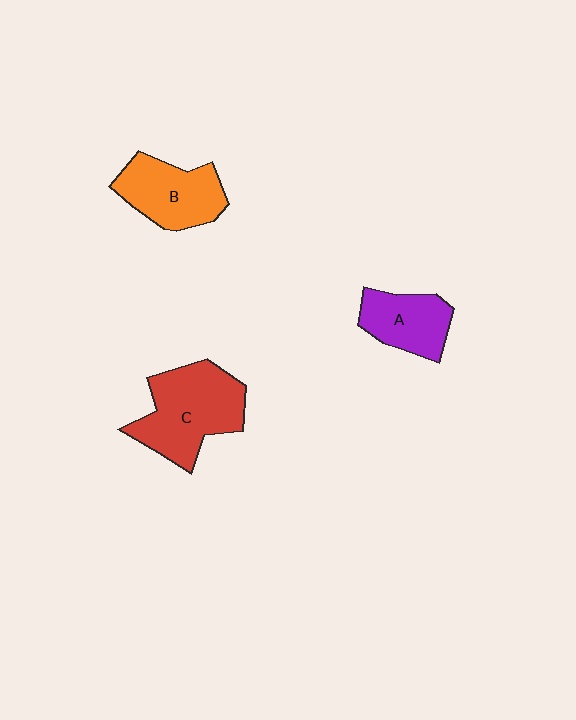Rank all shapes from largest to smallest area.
From largest to smallest: C (red), B (orange), A (purple).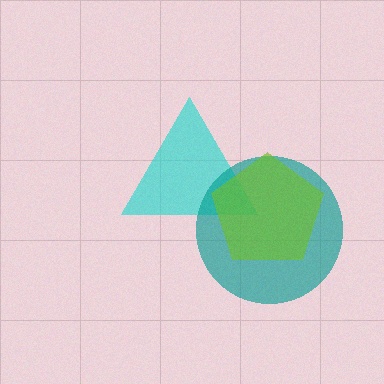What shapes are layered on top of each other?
The layered shapes are: a cyan triangle, a teal circle, a lime pentagon.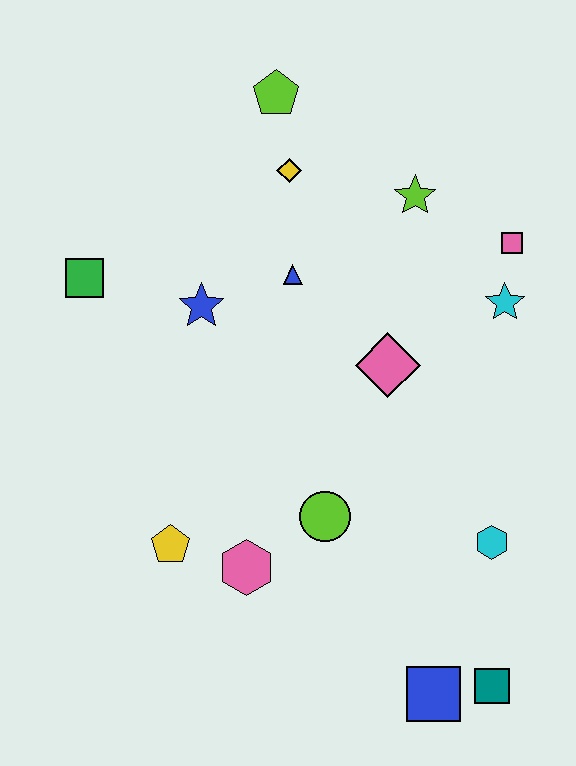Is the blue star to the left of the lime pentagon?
Yes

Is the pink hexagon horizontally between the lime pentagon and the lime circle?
No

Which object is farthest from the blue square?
The lime pentagon is farthest from the blue square.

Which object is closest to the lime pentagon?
The yellow diamond is closest to the lime pentagon.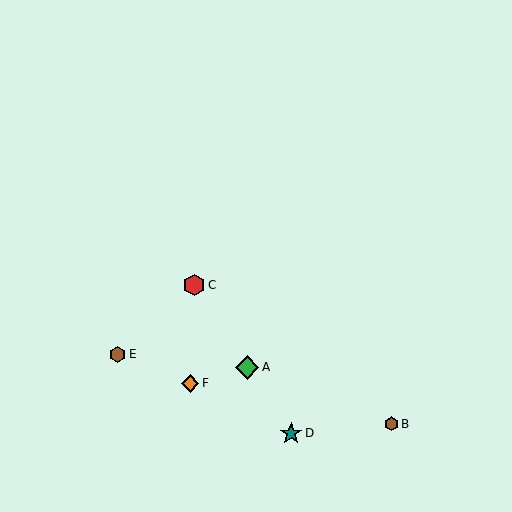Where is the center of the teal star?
The center of the teal star is at (291, 434).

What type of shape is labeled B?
Shape B is a brown hexagon.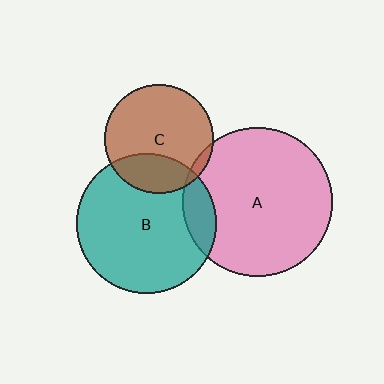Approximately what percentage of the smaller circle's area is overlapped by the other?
Approximately 25%.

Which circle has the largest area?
Circle A (pink).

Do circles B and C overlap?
Yes.